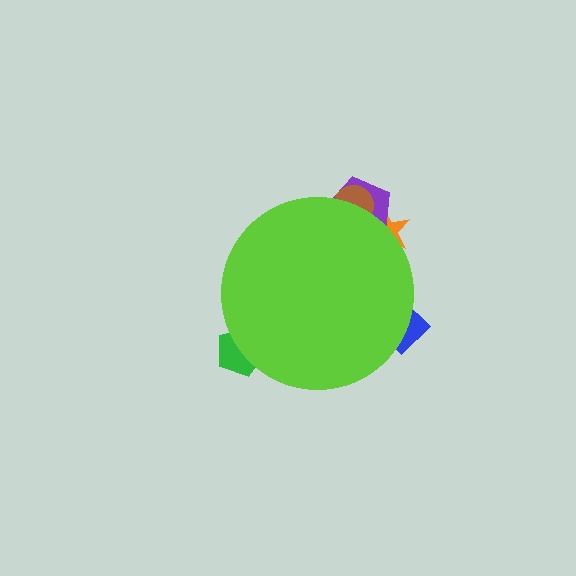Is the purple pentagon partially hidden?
Yes, the purple pentagon is partially hidden behind the lime circle.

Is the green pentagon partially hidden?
Yes, the green pentagon is partially hidden behind the lime circle.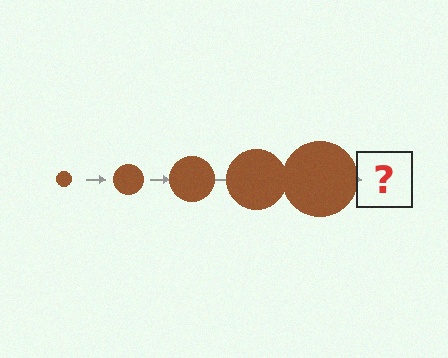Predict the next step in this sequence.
The next step is a brown circle, larger than the previous one.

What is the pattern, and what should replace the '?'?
The pattern is that the circle gets progressively larger each step. The '?' should be a brown circle, larger than the previous one.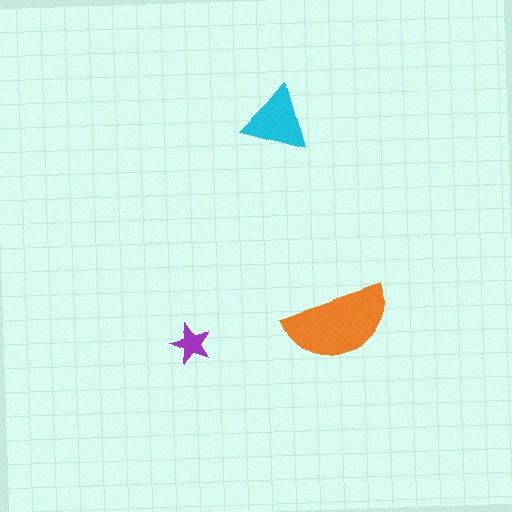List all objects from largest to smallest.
The orange semicircle, the cyan triangle, the purple star.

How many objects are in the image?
There are 3 objects in the image.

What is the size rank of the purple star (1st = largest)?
3rd.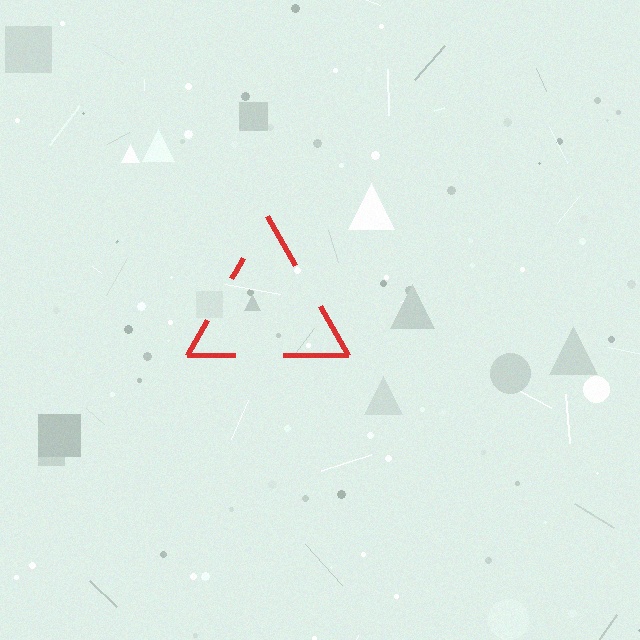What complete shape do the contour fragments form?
The contour fragments form a triangle.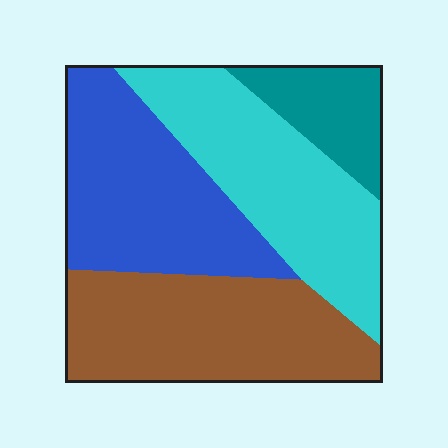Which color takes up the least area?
Teal, at roughly 10%.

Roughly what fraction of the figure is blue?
Blue covers about 30% of the figure.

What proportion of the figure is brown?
Brown takes up about one third (1/3) of the figure.